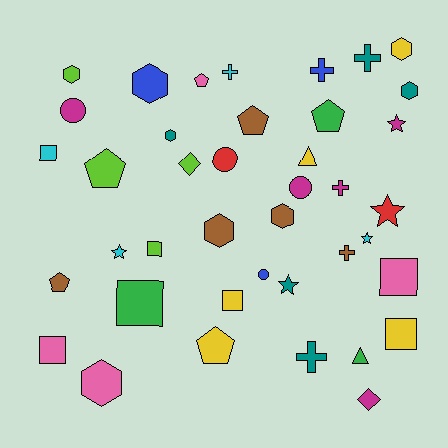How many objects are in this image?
There are 40 objects.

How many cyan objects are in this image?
There are 4 cyan objects.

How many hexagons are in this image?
There are 8 hexagons.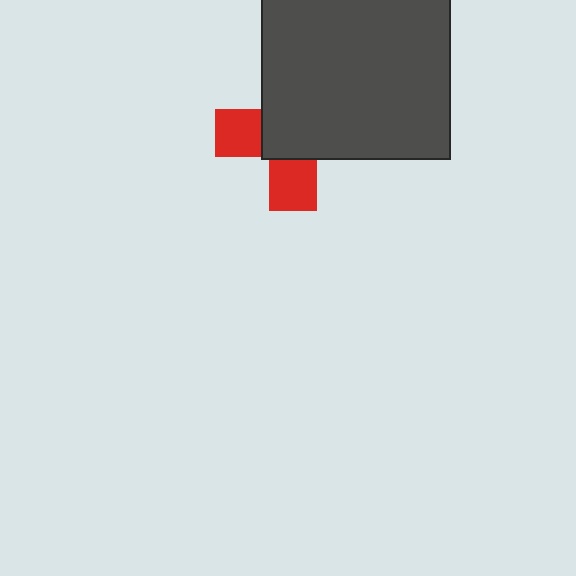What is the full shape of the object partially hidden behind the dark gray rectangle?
The partially hidden object is a red cross.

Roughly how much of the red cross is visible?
A small part of it is visible (roughly 37%).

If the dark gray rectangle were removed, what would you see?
You would see the complete red cross.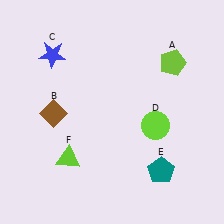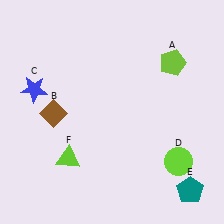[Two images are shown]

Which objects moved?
The objects that moved are: the blue star (C), the lime circle (D), the teal pentagon (E).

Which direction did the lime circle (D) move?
The lime circle (D) moved down.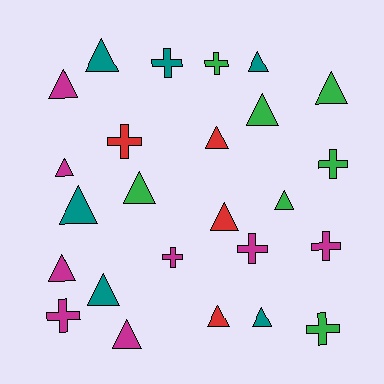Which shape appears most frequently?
Triangle, with 16 objects.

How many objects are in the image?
There are 25 objects.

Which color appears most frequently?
Magenta, with 8 objects.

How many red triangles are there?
There are 3 red triangles.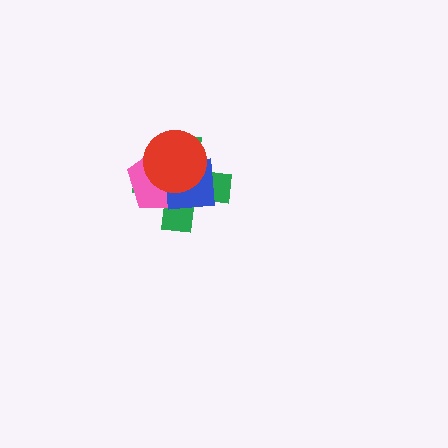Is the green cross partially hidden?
Yes, it is partially covered by another shape.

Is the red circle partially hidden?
No, no other shape covers it.